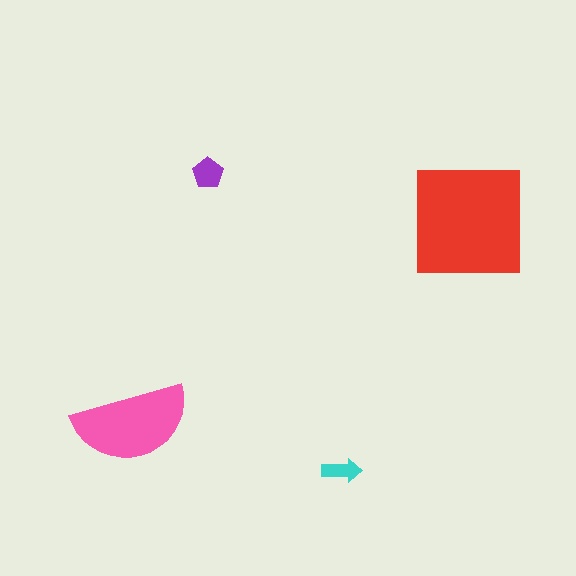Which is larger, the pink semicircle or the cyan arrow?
The pink semicircle.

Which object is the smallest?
The cyan arrow.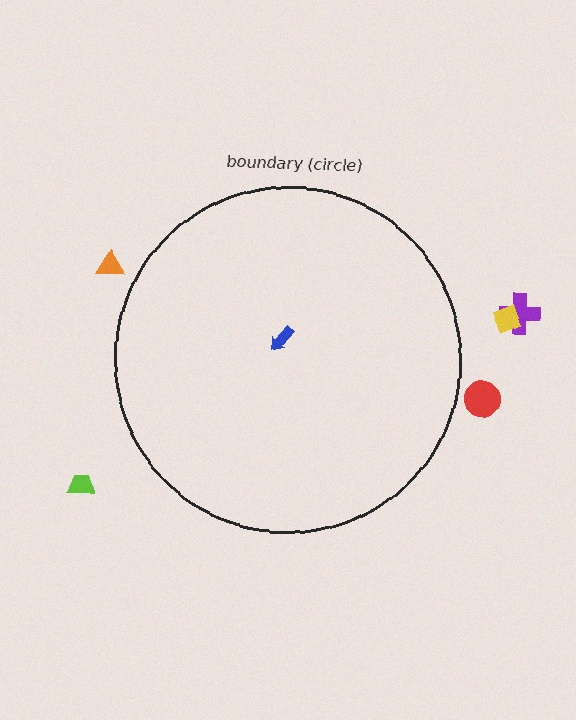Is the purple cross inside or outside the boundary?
Outside.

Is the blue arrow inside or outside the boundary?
Inside.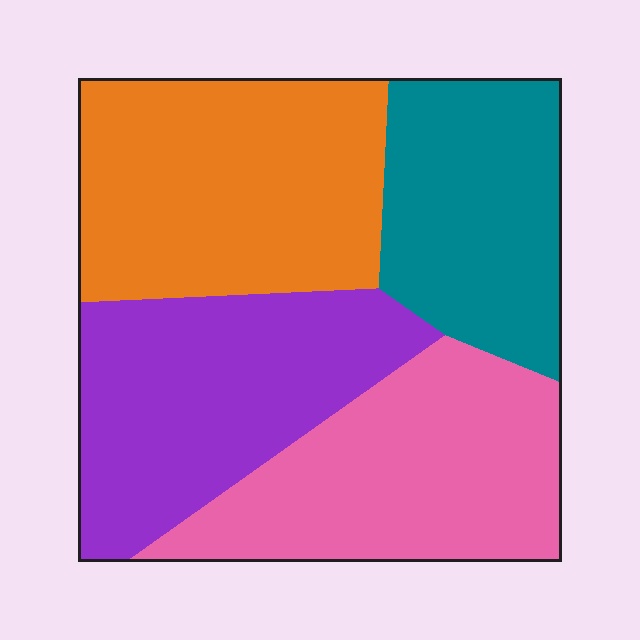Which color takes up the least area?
Teal, at roughly 20%.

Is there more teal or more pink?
Pink.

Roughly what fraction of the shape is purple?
Purple covers roughly 25% of the shape.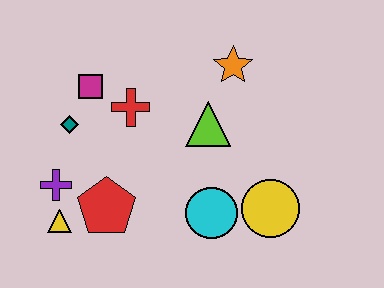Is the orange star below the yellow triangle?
No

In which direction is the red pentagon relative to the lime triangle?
The red pentagon is to the left of the lime triangle.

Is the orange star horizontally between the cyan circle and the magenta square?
No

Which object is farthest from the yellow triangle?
The orange star is farthest from the yellow triangle.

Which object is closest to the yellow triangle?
The purple cross is closest to the yellow triangle.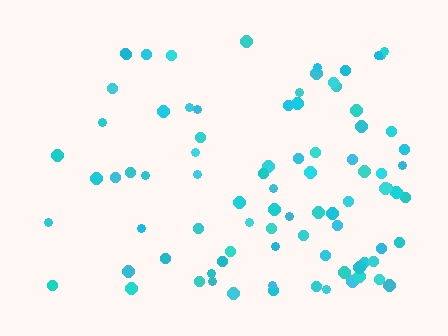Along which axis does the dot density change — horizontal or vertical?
Horizontal.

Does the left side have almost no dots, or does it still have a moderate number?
Still a moderate number, just noticeably fewer than the right.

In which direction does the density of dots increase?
From left to right, with the right side densest.